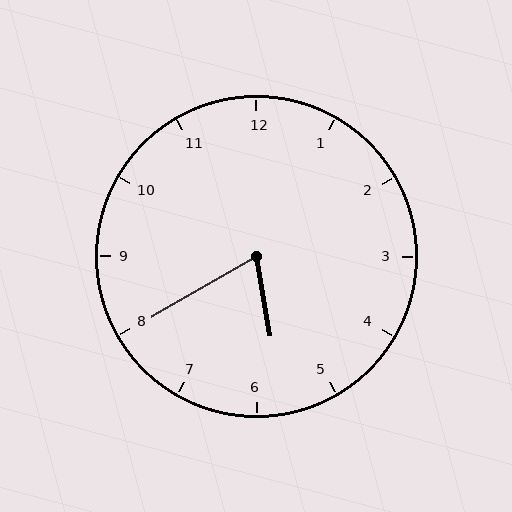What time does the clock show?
5:40.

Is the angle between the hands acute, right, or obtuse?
It is acute.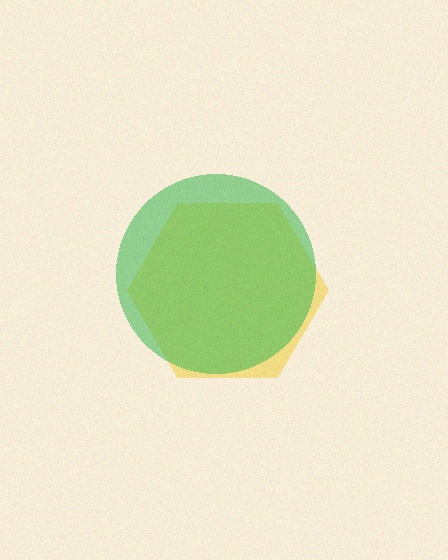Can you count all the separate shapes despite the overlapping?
Yes, there are 2 separate shapes.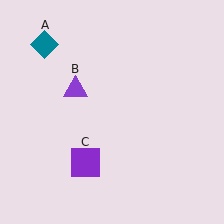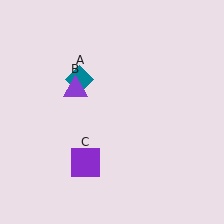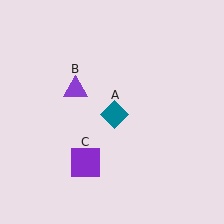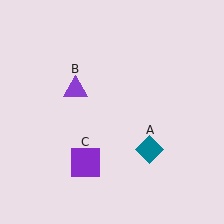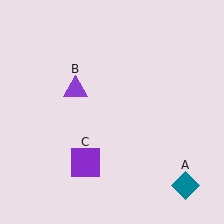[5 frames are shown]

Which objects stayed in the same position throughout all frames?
Purple triangle (object B) and purple square (object C) remained stationary.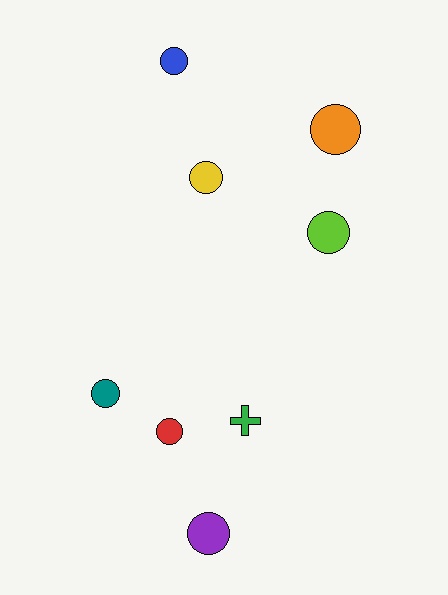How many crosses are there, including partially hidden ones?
There is 1 cross.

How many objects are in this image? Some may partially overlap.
There are 8 objects.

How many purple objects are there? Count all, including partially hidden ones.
There is 1 purple object.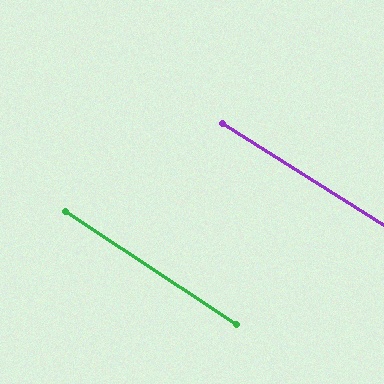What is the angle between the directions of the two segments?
Approximately 1 degree.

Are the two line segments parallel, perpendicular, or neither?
Parallel — their directions differ by only 1.2°.